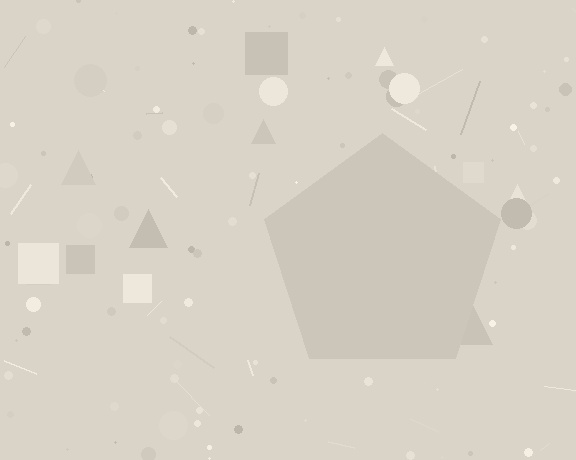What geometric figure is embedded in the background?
A pentagon is embedded in the background.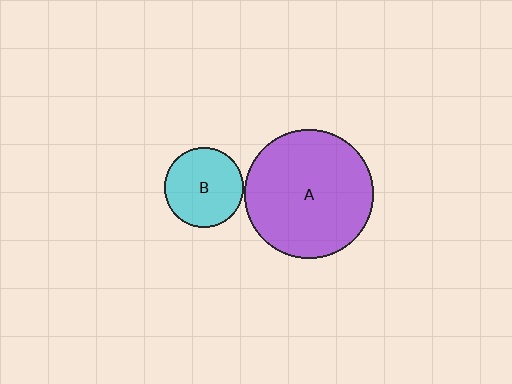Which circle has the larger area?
Circle A (purple).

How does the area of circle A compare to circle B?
Approximately 2.6 times.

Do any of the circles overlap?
No, none of the circles overlap.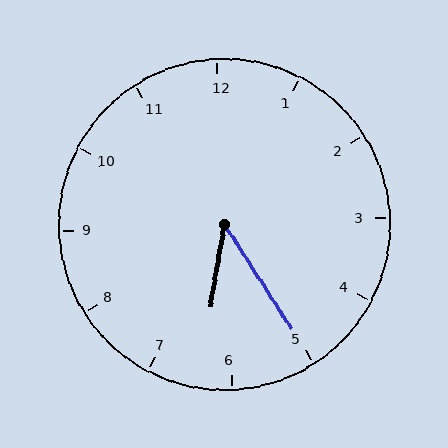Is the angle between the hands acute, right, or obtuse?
It is acute.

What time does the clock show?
6:25.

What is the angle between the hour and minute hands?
Approximately 42 degrees.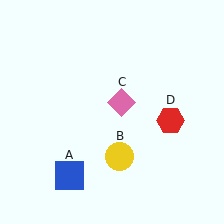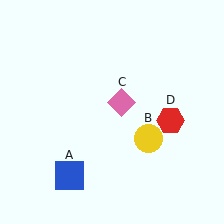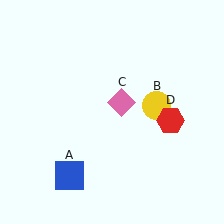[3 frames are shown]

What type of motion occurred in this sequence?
The yellow circle (object B) rotated counterclockwise around the center of the scene.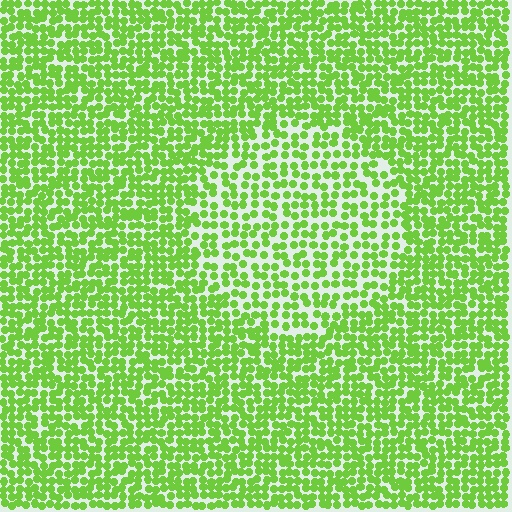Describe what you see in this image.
The image contains small lime elements arranged at two different densities. A circle-shaped region is visible where the elements are less densely packed than the surrounding area.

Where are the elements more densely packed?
The elements are more densely packed outside the circle boundary.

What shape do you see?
I see a circle.